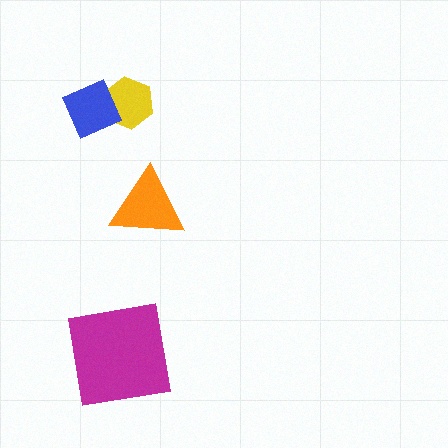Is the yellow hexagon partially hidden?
Yes, it is partially covered by another shape.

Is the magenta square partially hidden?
No, no other shape covers it.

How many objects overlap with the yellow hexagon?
1 object overlaps with the yellow hexagon.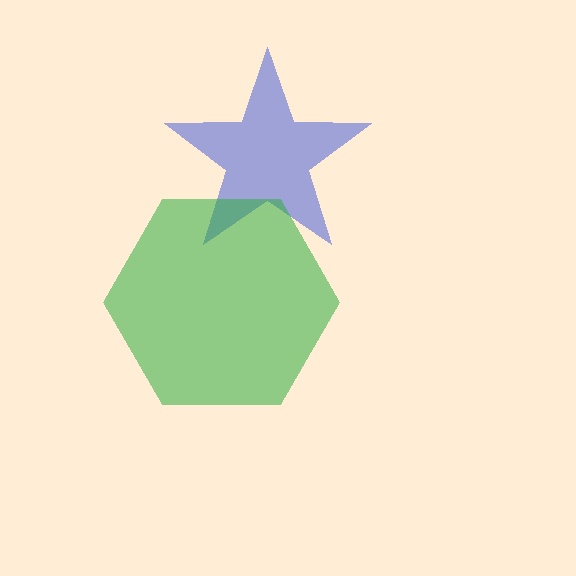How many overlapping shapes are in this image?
There are 2 overlapping shapes in the image.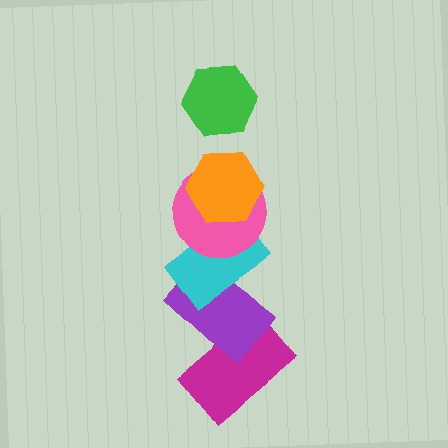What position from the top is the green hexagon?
The green hexagon is 1st from the top.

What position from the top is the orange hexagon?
The orange hexagon is 2nd from the top.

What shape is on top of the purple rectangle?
The cyan rectangle is on top of the purple rectangle.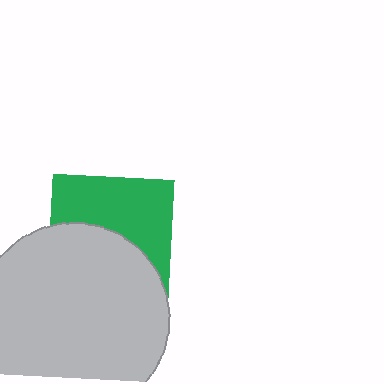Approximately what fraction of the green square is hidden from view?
Roughly 50% of the green square is hidden behind the light gray circle.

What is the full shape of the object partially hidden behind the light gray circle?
The partially hidden object is a green square.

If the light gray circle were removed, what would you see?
You would see the complete green square.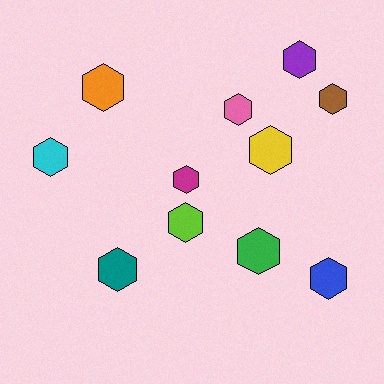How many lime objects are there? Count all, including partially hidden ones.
There is 1 lime object.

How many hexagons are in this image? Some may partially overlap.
There are 11 hexagons.